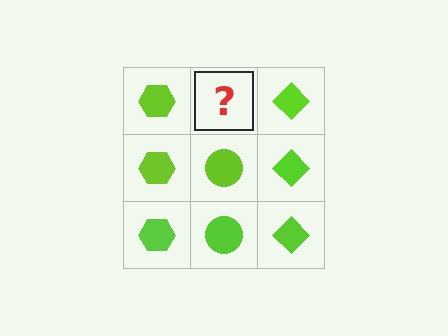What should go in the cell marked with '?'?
The missing cell should contain a lime circle.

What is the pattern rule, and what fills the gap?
The rule is that each column has a consistent shape. The gap should be filled with a lime circle.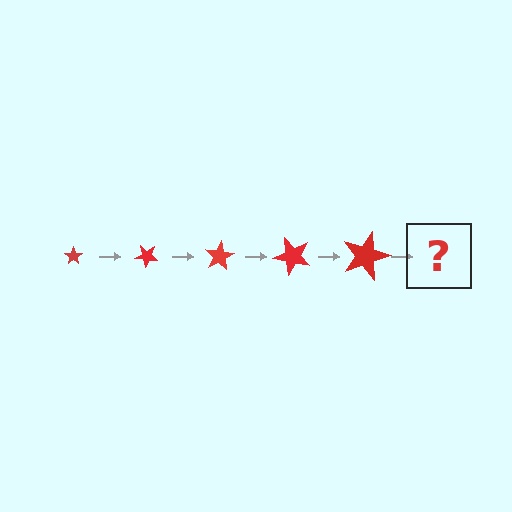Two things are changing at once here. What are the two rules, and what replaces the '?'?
The two rules are that the star grows larger each step and it rotates 40 degrees each step. The '?' should be a star, larger than the previous one and rotated 200 degrees from the start.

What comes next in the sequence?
The next element should be a star, larger than the previous one and rotated 200 degrees from the start.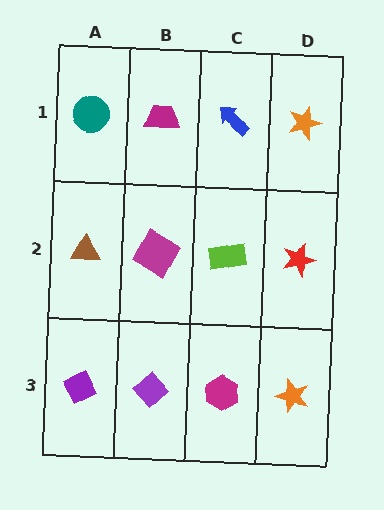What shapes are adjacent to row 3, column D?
A red star (row 2, column D), a magenta hexagon (row 3, column C).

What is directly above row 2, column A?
A teal circle.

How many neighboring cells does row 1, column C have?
3.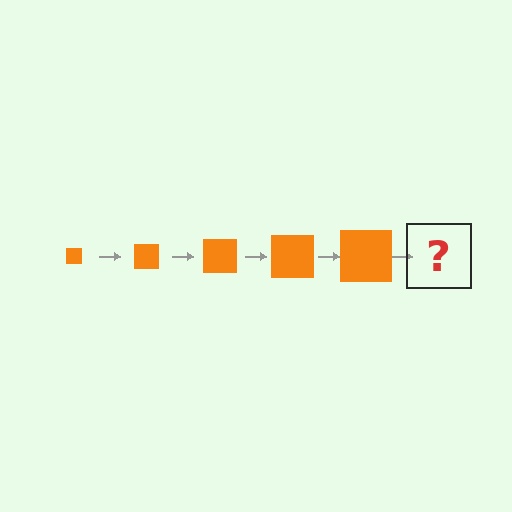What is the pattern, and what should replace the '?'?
The pattern is that the square gets progressively larger each step. The '?' should be an orange square, larger than the previous one.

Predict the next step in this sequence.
The next step is an orange square, larger than the previous one.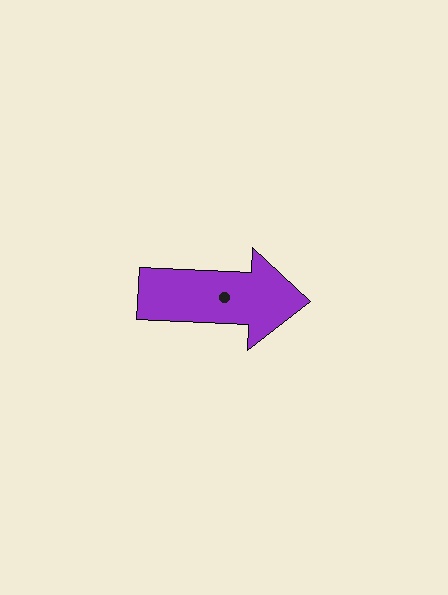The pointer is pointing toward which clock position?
Roughly 3 o'clock.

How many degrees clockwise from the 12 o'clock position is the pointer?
Approximately 93 degrees.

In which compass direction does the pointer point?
East.